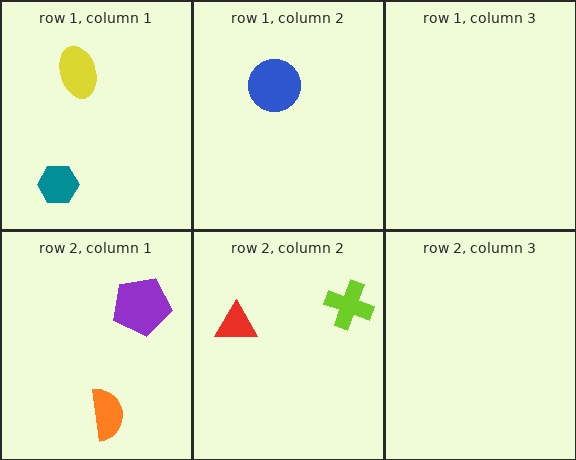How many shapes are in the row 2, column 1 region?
2.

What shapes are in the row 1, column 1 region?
The yellow ellipse, the teal hexagon.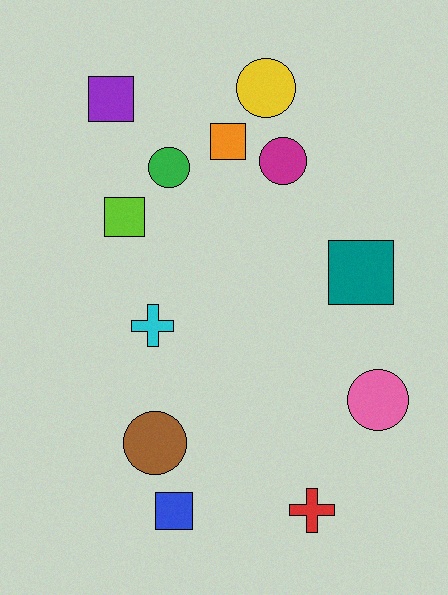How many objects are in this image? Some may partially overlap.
There are 12 objects.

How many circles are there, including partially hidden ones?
There are 5 circles.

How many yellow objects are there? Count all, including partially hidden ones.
There is 1 yellow object.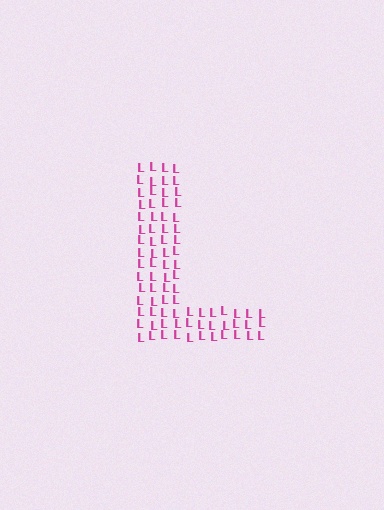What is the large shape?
The large shape is the letter L.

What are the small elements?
The small elements are letter L's.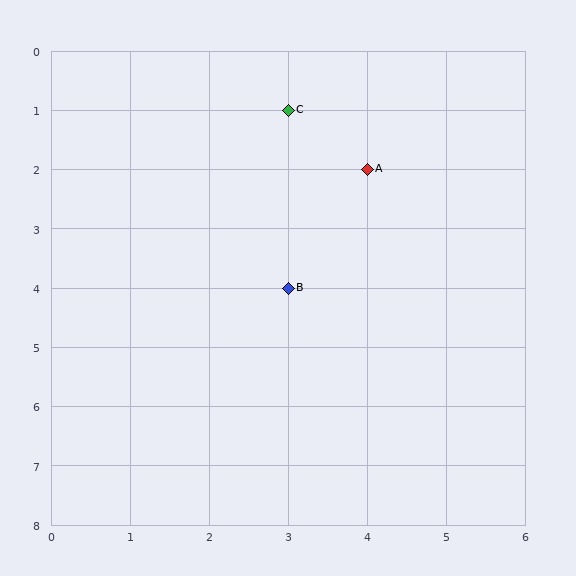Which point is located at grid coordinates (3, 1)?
Point C is at (3, 1).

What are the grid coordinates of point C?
Point C is at grid coordinates (3, 1).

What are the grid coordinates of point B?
Point B is at grid coordinates (3, 4).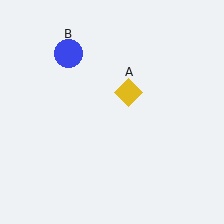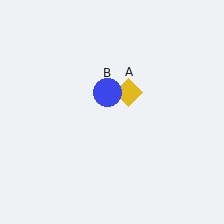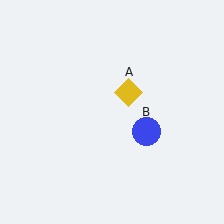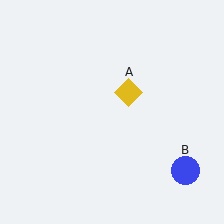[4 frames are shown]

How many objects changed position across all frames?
1 object changed position: blue circle (object B).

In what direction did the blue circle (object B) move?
The blue circle (object B) moved down and to the right.